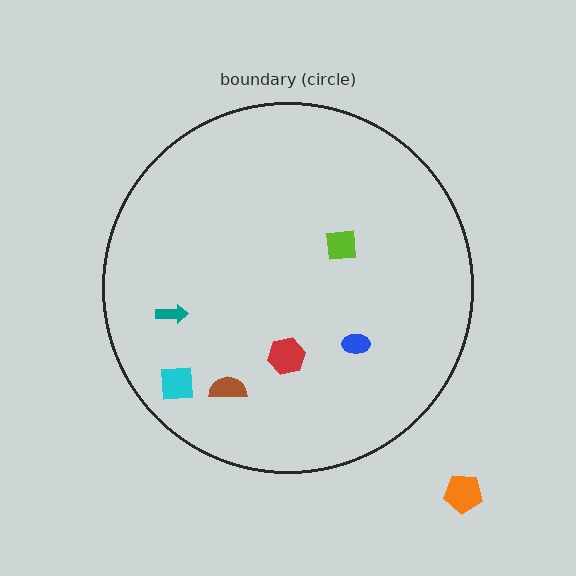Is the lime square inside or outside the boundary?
Inside.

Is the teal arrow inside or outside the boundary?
Inside.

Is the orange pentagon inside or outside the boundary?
Outside.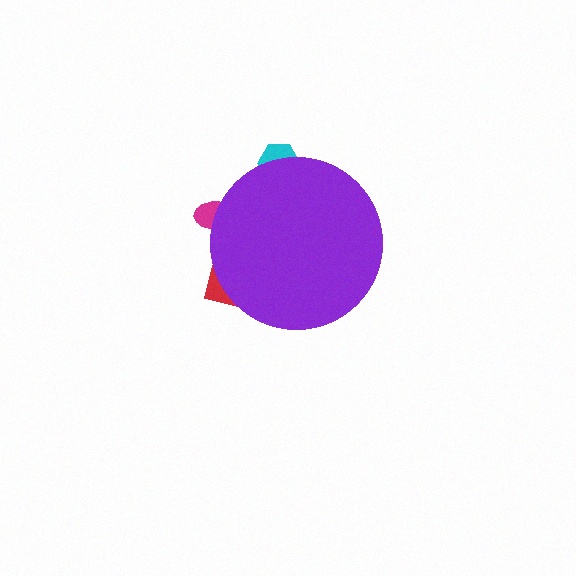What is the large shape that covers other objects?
A purple circle.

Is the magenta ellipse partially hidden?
Yes, the magenta ellipse is partially hidden behind the purple circle.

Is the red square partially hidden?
Yes, the red square is partially hidden behind the purple circle.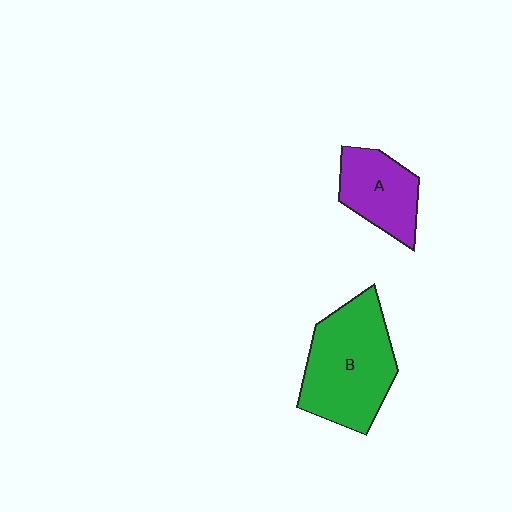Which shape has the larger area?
Shape B (green).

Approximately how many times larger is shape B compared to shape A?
Approximately 1.7 times.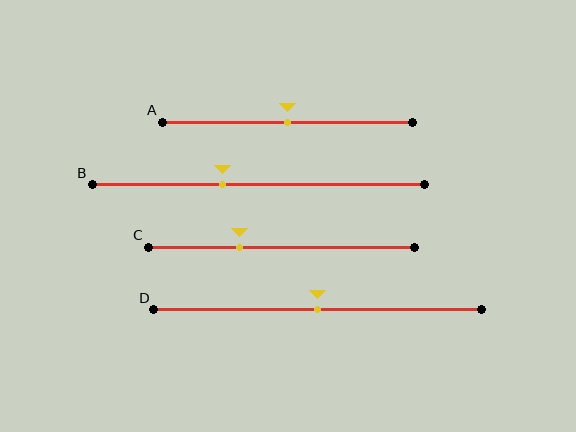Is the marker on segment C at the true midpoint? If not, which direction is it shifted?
No, the marker on segment C is shifted to the left by about 16% of the segment length.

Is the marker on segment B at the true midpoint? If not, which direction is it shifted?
No, the marker on segment B is shifted to the left by about 11% of the segment length.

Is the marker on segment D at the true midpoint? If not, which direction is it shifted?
Yes, the marker on segment D is at the true midpoint.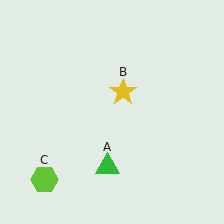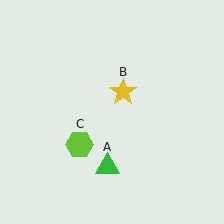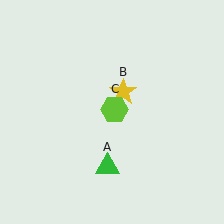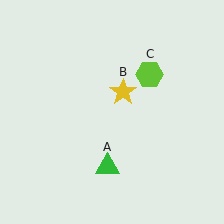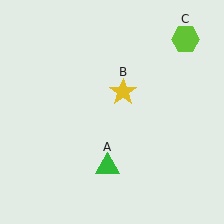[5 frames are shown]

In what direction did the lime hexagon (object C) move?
The lime hexagon (object C) moved up and to the right.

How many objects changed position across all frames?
1 object changed position: lime hexagon (object C).